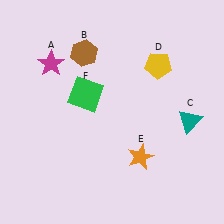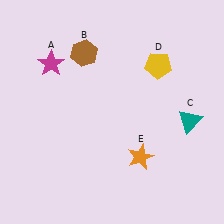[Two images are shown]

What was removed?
The green square (F) was removed in Image 2.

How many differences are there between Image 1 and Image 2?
There is 1 difference between the two images.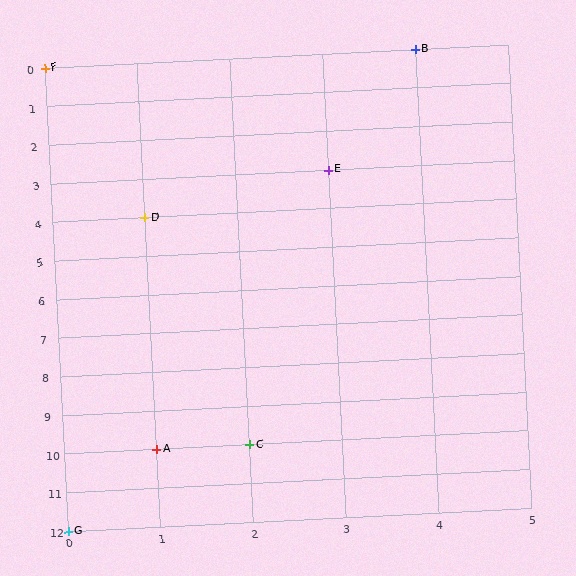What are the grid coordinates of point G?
Point G is at grid coordinates (0, 12).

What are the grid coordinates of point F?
Point F is at grid coordinates (0, 0).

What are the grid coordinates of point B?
Point B is at grid coordinates (4, 0).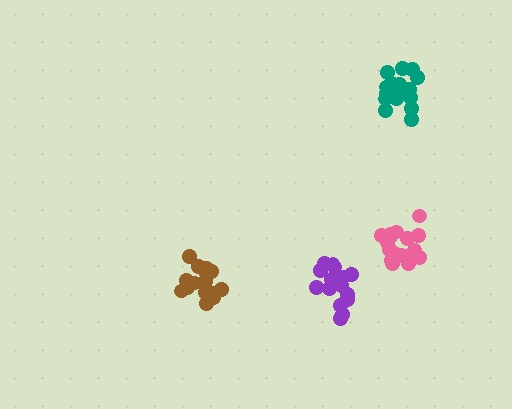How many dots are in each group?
Group 1: 17 dots, Group 2: 19 dots, Group 3: 18 dots, Group 4: 17 dots (71 total).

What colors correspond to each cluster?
The clusters are colored: brown, pink, purple, teal.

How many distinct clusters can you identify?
There are 4 distinct clusters.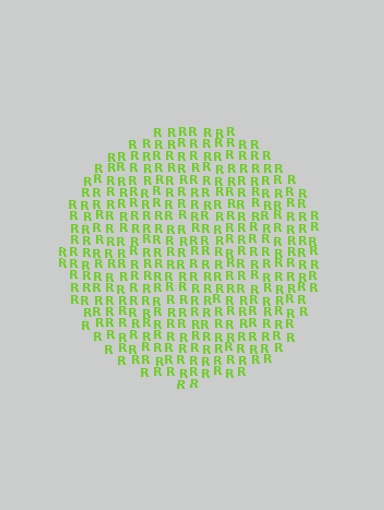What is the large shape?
The large shape is a circle.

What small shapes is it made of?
It is made of small letter R's.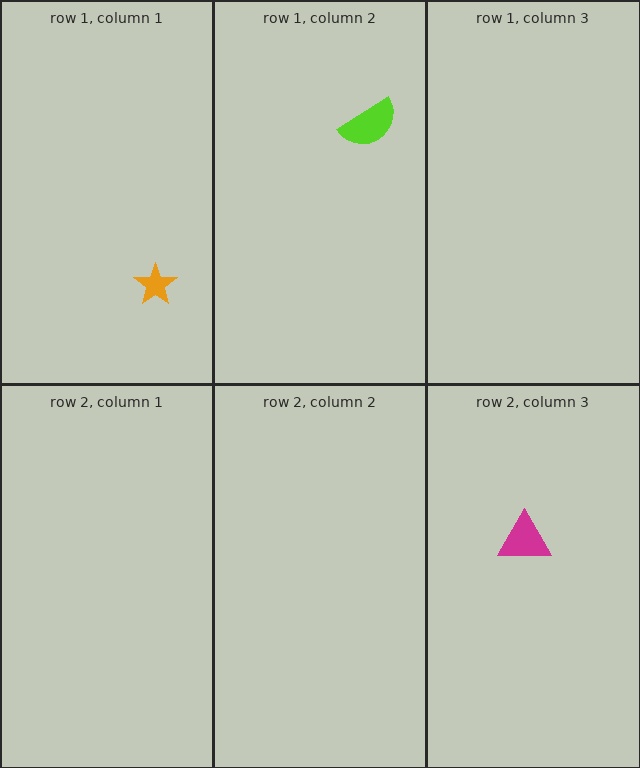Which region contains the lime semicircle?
The row 1, column 2 region.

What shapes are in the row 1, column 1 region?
The orange star.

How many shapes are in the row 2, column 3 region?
1.